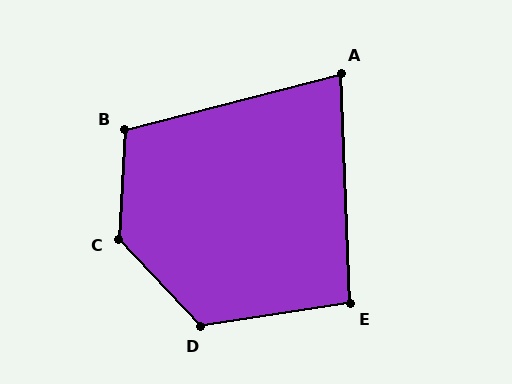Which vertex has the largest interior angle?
C, at approximately 134 degrees.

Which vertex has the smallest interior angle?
A, at approximately 78 degrees.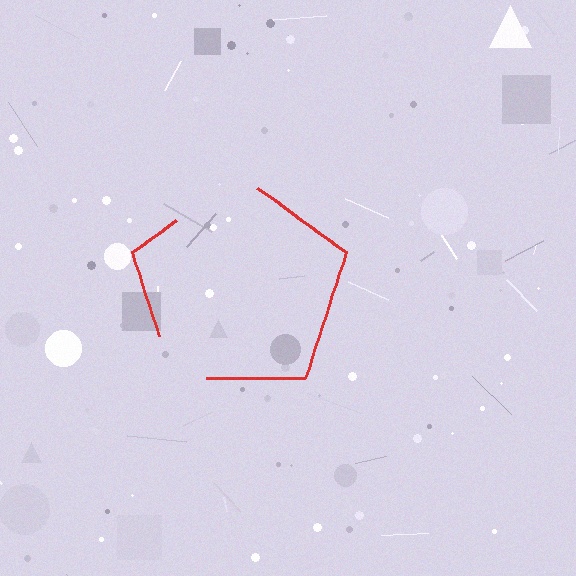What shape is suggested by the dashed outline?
The dashed outline suggests a pentagon.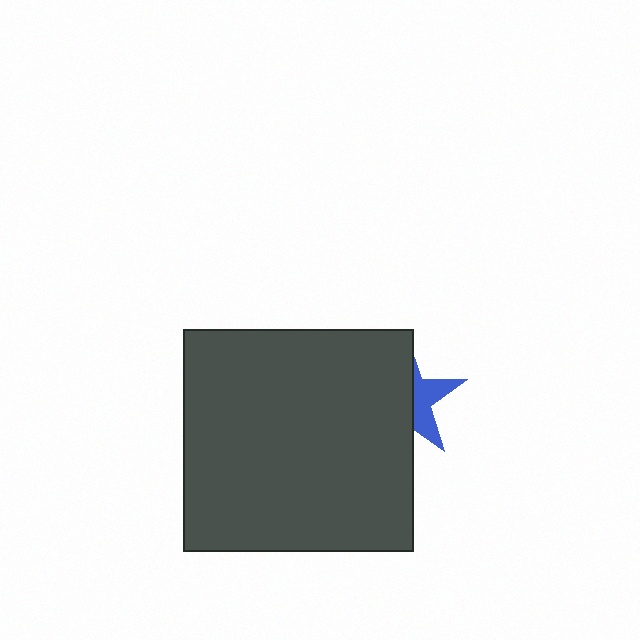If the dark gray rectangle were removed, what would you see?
You would see the complete blue star.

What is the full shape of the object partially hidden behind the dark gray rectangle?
The partially hidden object is a blue star.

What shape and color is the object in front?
The object in front is a dark gray rectangle.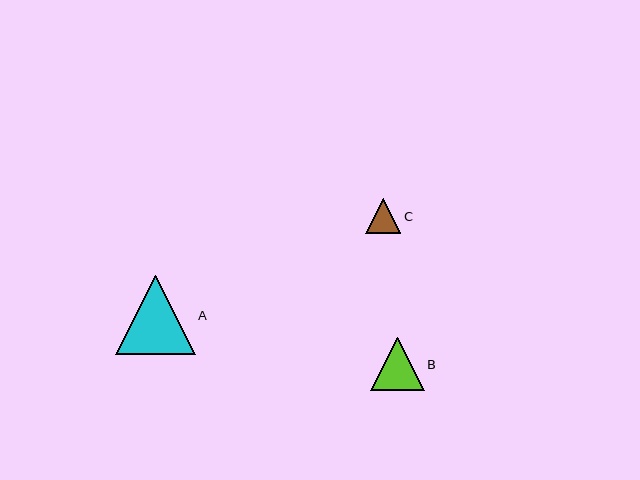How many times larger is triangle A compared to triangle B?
Triangle A is approximately 1.5 times the size of triangle B.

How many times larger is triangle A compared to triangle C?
Triangle A is approximately 2.3 times the size of triangle C.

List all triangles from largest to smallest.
From largest to smallest: A, B, C.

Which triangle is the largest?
Triangle A is the largest with a size of approximately 79 pixels.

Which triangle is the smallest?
Triangle C is the smallest with a size of approximately 35 pixels.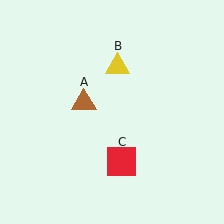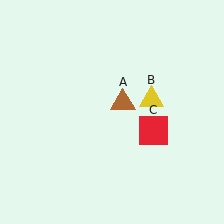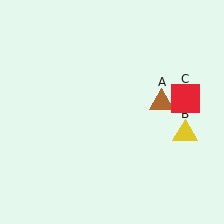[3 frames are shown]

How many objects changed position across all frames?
3 objects changed position: brown triangle (object A), yellow triangle (object B), red square (object C).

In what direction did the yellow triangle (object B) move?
The yellow triangle (object B) moved down and to the right.